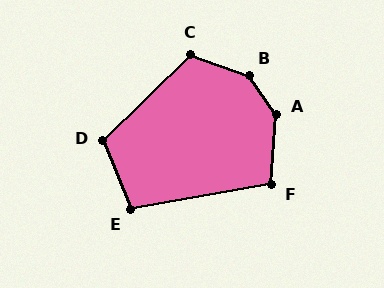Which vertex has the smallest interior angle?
E, at approximately 102 degrees.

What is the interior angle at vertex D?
Approximately 112 degrees (obtuse).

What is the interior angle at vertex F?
Approximately 104 degrees (obtuse).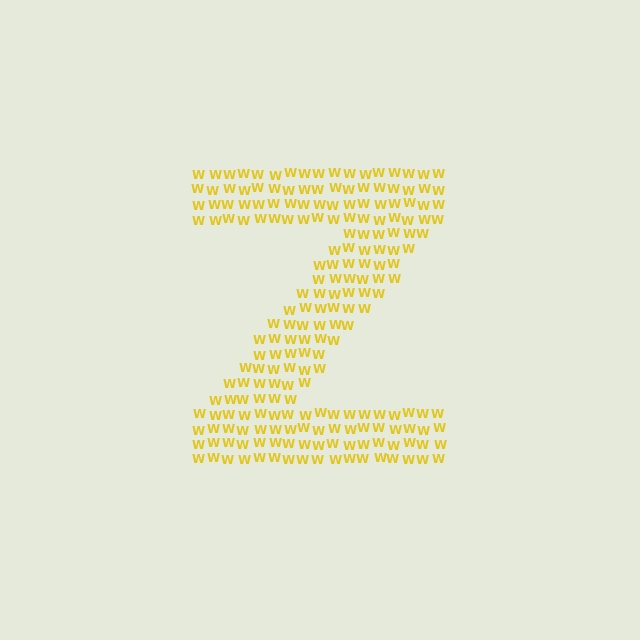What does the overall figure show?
The overall figure shows the letter Z.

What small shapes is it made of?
It is made of small letter W's.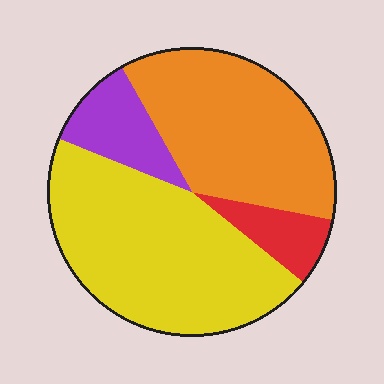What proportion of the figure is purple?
Purple takes up about one tenth (1/10) of the figure.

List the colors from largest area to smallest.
From largest to smallest: yellow, orange, purple, red.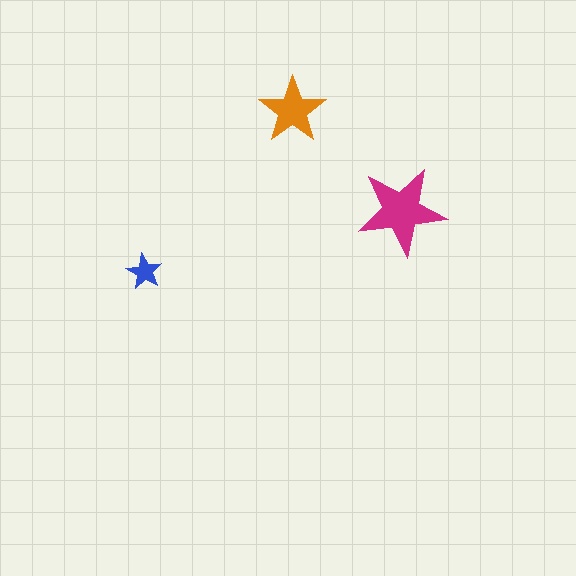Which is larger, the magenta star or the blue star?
The magenta one.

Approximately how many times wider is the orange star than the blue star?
About 2 times wider.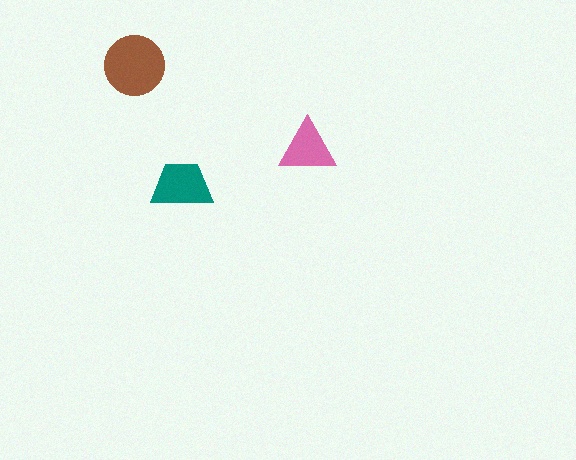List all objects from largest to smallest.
The brown circle, the teal trapezoid, the pink triangle.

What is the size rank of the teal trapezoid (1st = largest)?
2nd.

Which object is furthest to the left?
The brown circle is leftmost.